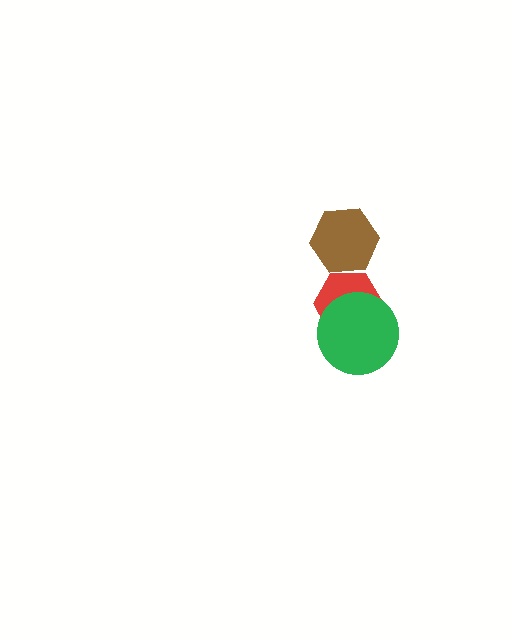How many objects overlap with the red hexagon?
2 objects overlap with the red hexagon.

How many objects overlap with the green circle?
1 object overlaps with the green circle.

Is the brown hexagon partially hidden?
Yes, it is partially covered by another shape.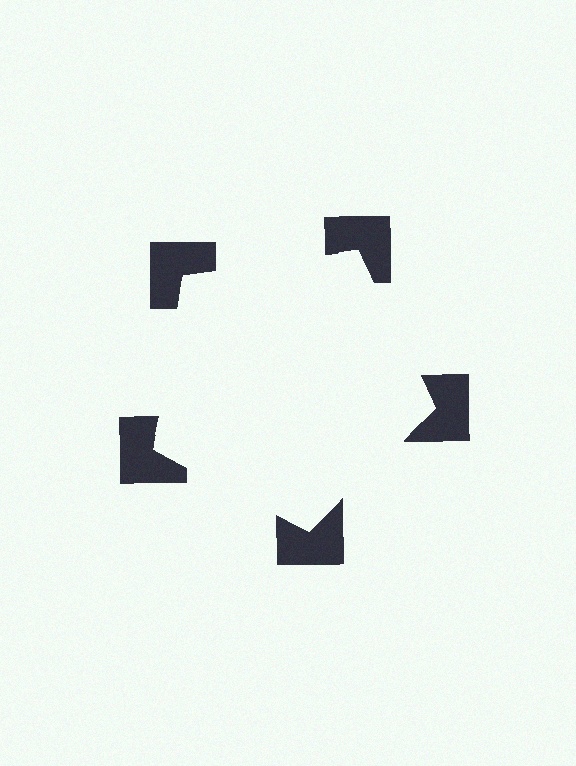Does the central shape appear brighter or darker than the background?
It typically appears slightly brighter than the background, even though no actual brightness change is drawn.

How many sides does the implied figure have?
5 sides.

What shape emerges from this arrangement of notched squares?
An illusory pentagon — its edges are inferred from the aligned wedge cuts in the notched squares, not physically drawn.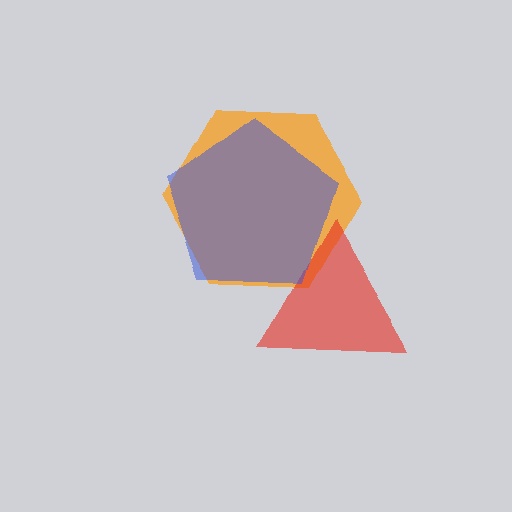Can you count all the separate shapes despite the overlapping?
Yes, there are 3 separate shapes.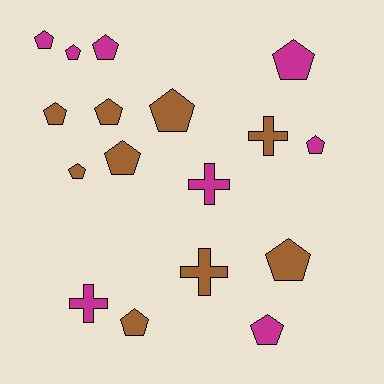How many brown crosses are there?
There are 2 brown crosses.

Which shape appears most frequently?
Pentagon, with 13 objects.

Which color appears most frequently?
Brown, with 9 objects.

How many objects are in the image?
There are 17 objects.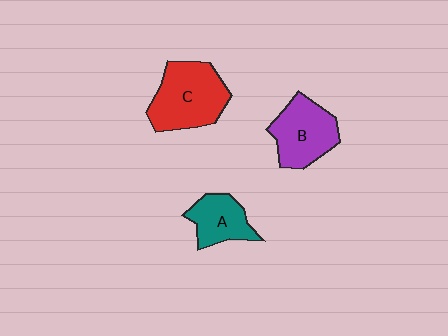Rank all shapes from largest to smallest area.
From largest to smallest: C (red), B (purple), A (teal).